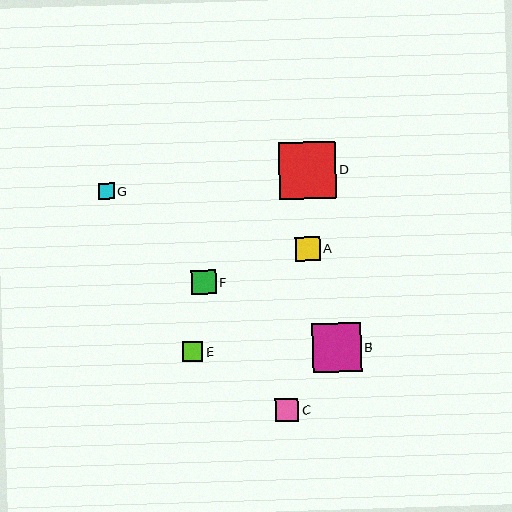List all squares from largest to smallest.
From largest to smallest: D, B, A, F, C, E, G.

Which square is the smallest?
Square G is the smallest with a size of approximately 16 pixels.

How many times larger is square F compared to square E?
Square F is approximately 1.2 times the size of square E.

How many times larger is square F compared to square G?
Square F is approximately 1.5 times the size of square G.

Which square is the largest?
Square D is the largest with a size of approximately 57 pixels.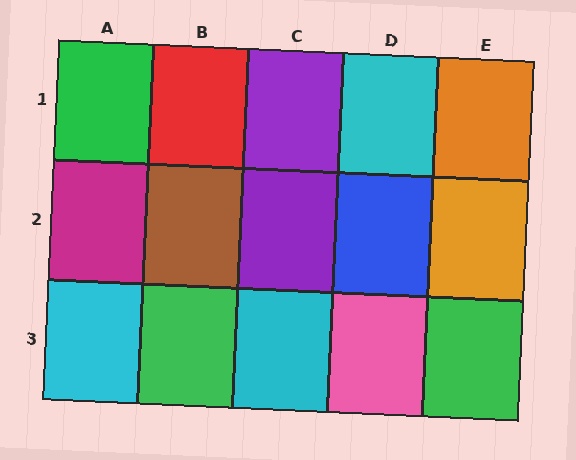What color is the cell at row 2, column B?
Brown.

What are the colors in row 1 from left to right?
Green, red, purple, cyan, orange.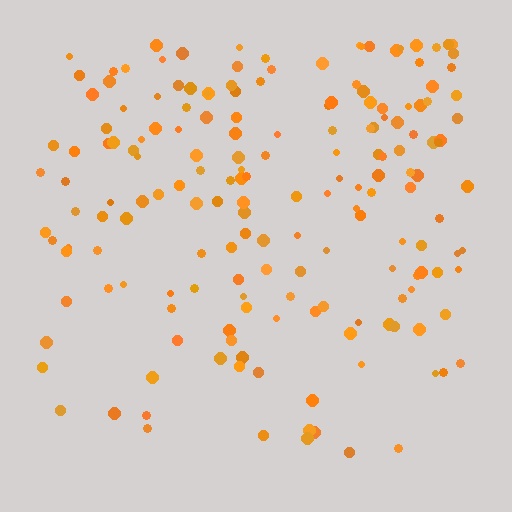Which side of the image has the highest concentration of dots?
The top.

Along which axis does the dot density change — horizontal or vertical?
Vertical.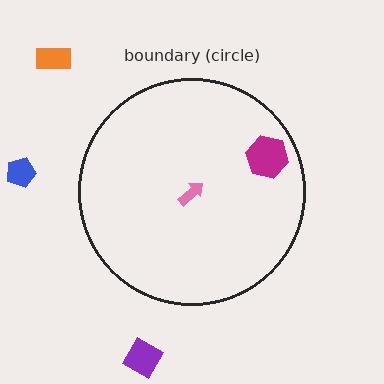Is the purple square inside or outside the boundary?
Outside.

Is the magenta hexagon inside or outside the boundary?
Inside.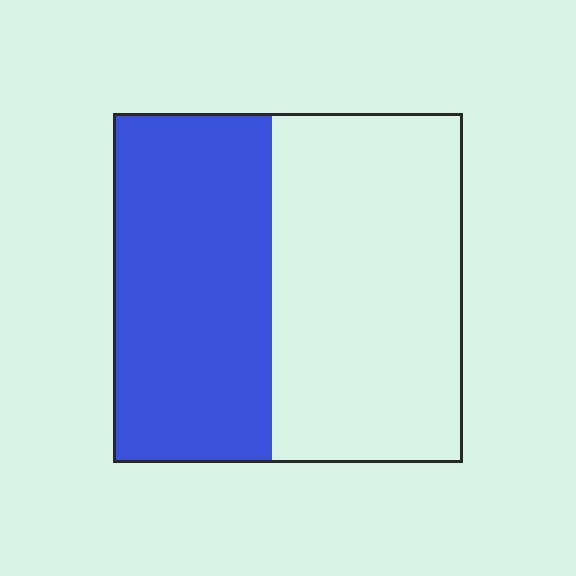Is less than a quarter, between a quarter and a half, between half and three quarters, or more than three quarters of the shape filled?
Between a quarter and a half.